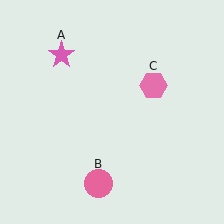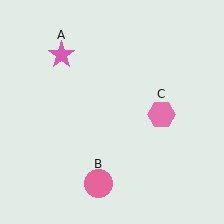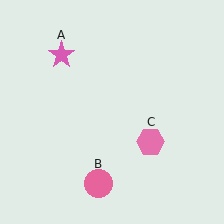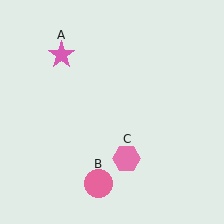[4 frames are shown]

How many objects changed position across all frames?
1 object changed position: pink hexagon (object C).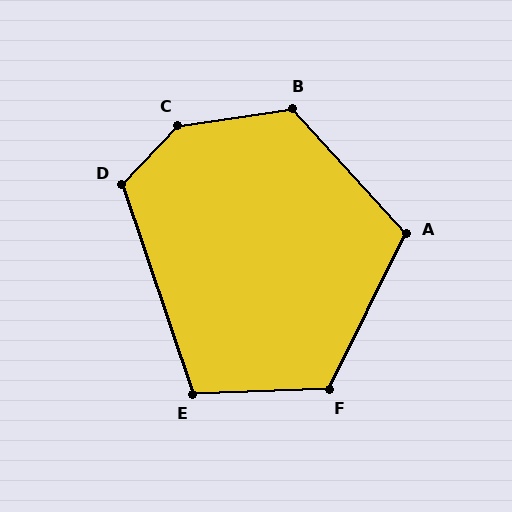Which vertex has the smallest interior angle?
E, at approximately 107 degrees.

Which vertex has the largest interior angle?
C, at approximately 142 degrees.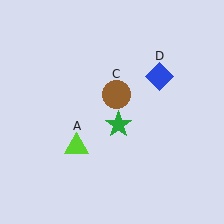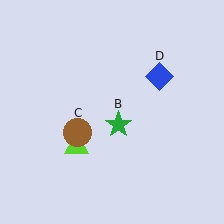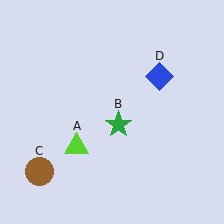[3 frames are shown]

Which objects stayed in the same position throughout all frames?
Lime triangle (object A) and green star (object B) and blue diamond (object D) remained stationary.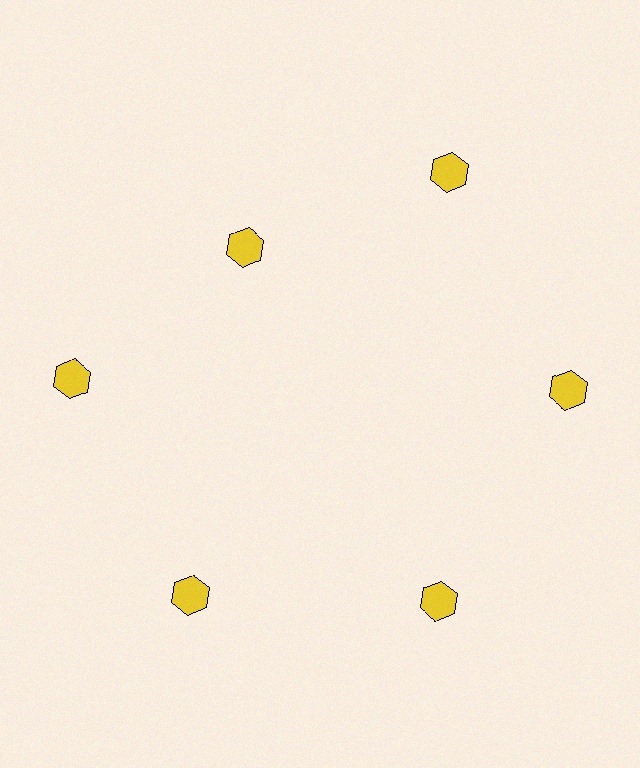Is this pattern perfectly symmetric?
No. The 6 yellow hexagons are arranged in a ring, but one element near the 11 o'clock position is pulled inward toward the center, breaking the 6-fold rotational symmetry.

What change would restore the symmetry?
The symmetry would be restored by moving it outward, back onto the ring so that all 6 hexagons sit at equal angles and equal distance from the center.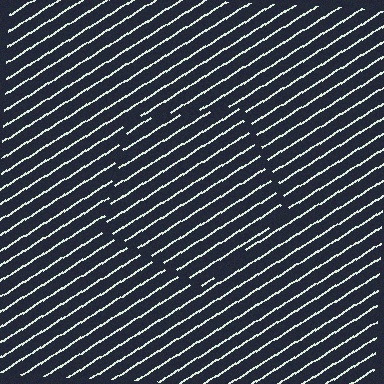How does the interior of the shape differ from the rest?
The interior of the shape contains the same grating, shifted by half a period — the contour is defined by the phase discontinuity where line-ends from the inner and outer gratings abut.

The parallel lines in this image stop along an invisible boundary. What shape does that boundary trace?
An illusory pentagon. The interior of the shape contains the same grating, shifted by half a period — the contour is defined by the phase discontinuity where line-ends from the inner and outer gratings abut.